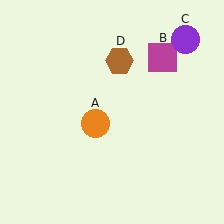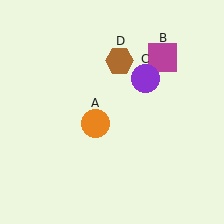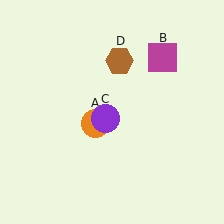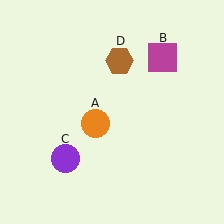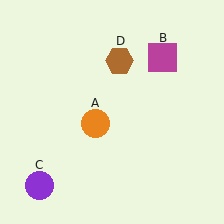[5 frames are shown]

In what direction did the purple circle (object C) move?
The purple circle (object C) moved down and to the left.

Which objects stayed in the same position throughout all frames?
Orange circle (object A) and magenta square (object B) and brown hexagon (object D) remained stationary.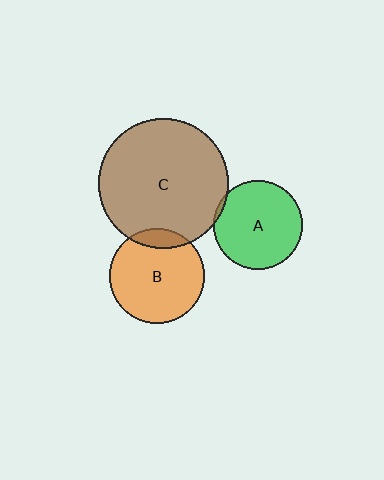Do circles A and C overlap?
Yes.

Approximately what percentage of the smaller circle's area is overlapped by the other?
Approximately 5%.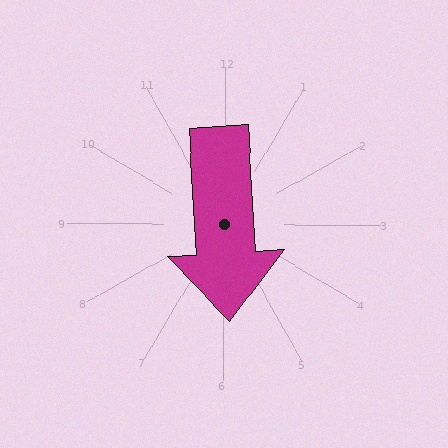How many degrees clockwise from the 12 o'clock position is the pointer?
Approximately 176 degrees.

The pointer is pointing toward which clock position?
Roughly 6 o'clock.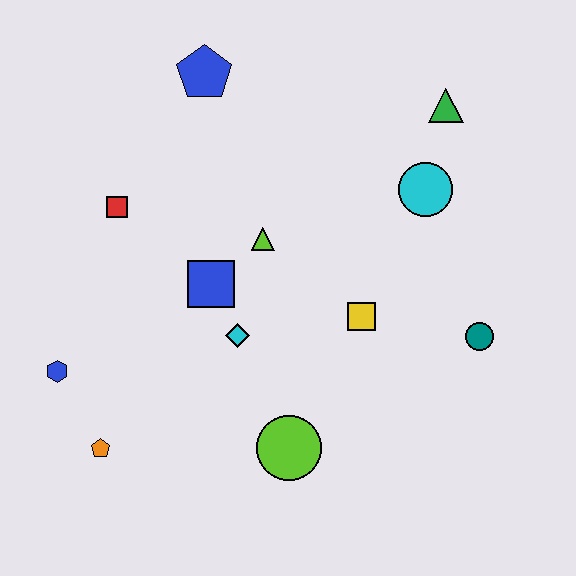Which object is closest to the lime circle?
The cyan diamond is closest to the lime circle.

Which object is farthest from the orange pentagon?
The green triangle is farthest from the orange pentagon.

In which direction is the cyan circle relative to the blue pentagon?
The cyan circle is to the right of the blue pentagon.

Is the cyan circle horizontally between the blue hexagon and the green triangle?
Yes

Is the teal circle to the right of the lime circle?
Yes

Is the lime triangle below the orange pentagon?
No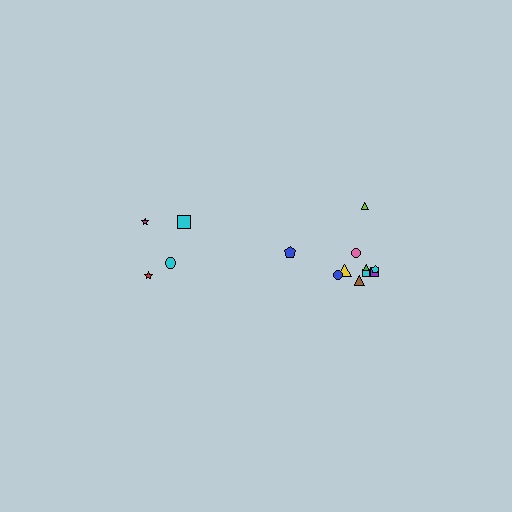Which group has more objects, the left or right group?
The right group.